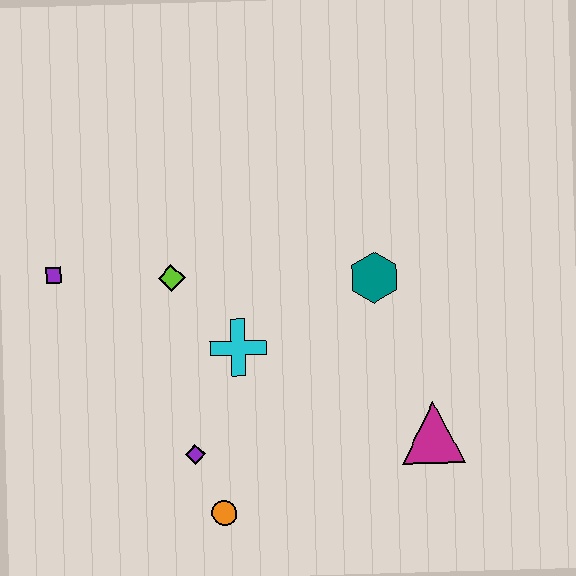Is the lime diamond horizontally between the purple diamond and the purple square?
Yes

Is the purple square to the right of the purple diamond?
No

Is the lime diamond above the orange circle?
Yes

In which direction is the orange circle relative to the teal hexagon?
The orange circle is below the teal hexagon.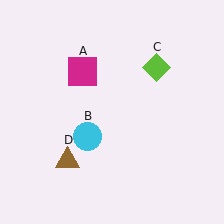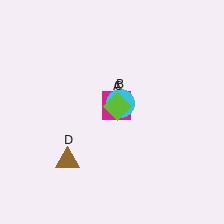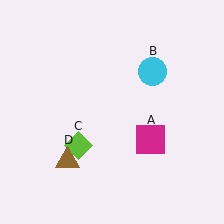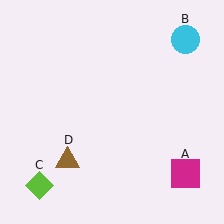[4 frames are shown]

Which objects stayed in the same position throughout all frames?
Brown triangle (object D) remained stationary.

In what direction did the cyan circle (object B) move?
The cyan circle (object B) moved up and to the right.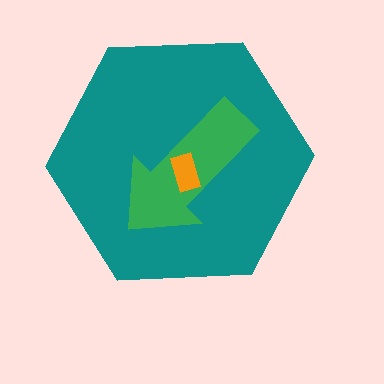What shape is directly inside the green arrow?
The orange rectangle.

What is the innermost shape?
The orange rectangle.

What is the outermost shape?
The teal hexagon.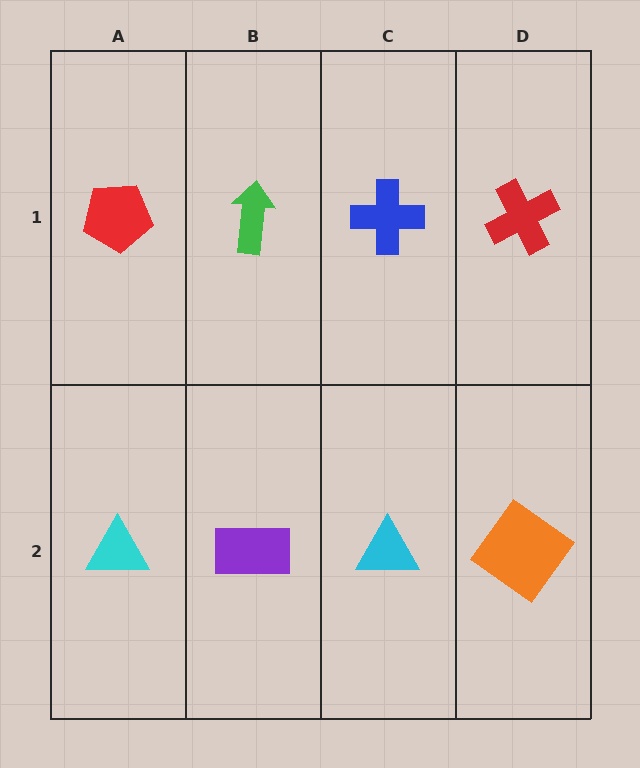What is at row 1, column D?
A red cross.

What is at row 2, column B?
A purple rectangle.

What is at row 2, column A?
A cyan triangle.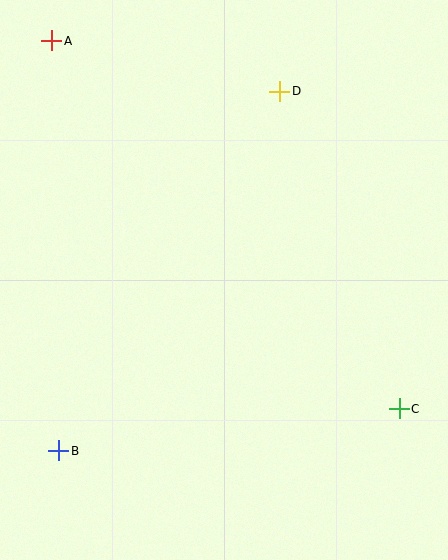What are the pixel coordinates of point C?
Point C is at (399, 409).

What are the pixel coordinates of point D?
Point D is at (280, 91).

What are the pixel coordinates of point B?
Point B is at (59, 451).